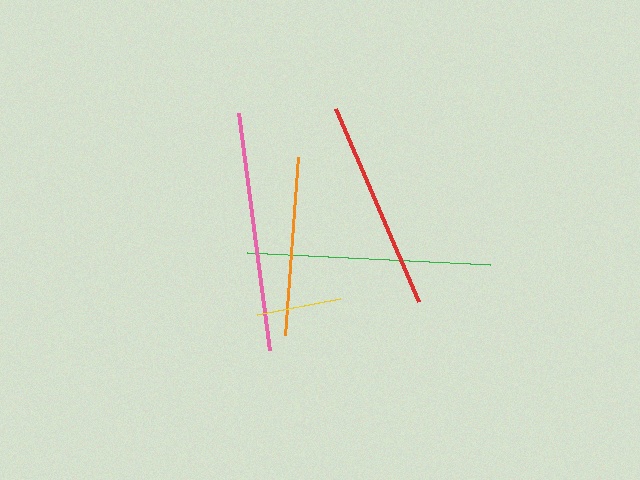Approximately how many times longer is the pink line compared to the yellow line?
The pink line is approximately 2.8 times the length of the yellow line.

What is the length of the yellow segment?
The yellow segment is approximately 85 pixels long.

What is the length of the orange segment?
The orange segment is approximately 179 pixels long.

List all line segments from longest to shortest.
From longest to shortest: green, pink, red, orange, yellow.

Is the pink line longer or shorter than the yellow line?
The pink line is longer than the yellow line.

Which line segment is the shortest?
The yellow line is the shortest at approximately 85 pixels.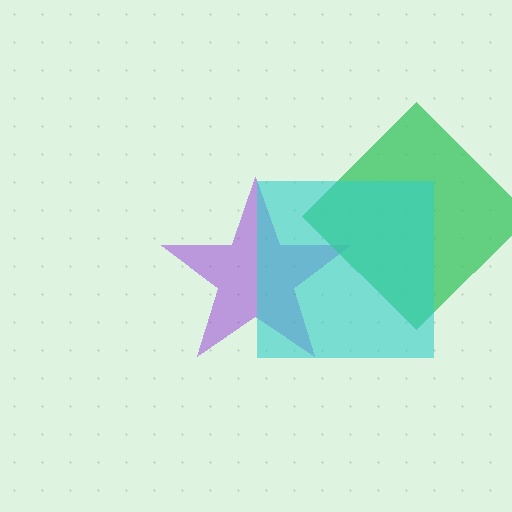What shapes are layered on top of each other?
The layered shapes are: a purple star, a green diamond, a cyan square.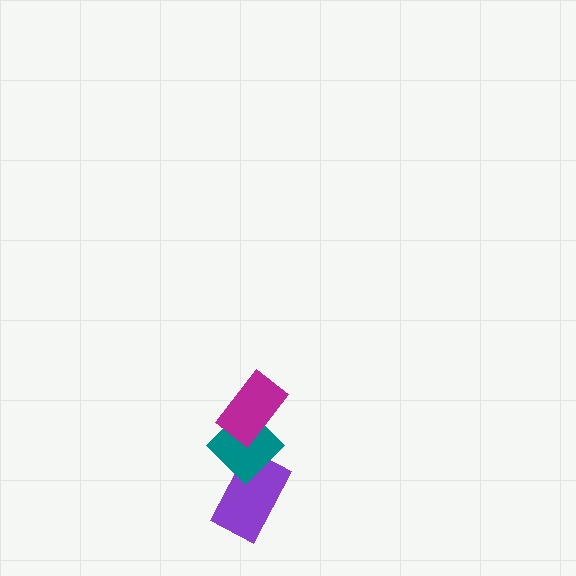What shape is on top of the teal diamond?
The magenta rectangle is on top of the teal diamond.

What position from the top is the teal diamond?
The teal diamond is 2nd from the top.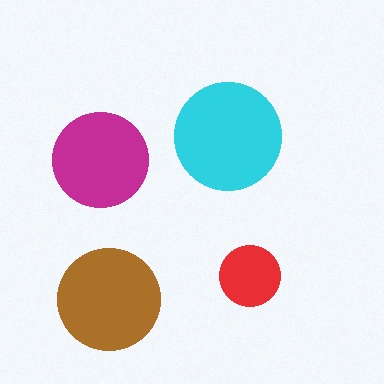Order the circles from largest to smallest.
the cyan one, the brown one, the magenta one, the red one.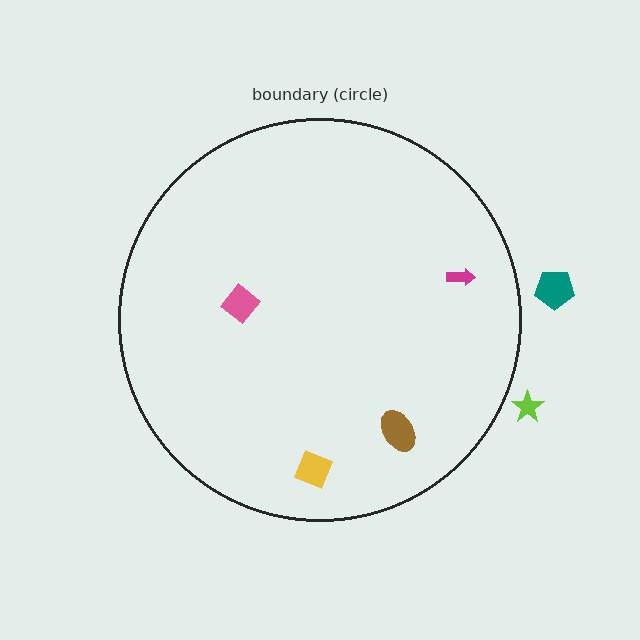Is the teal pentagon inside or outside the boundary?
Outside.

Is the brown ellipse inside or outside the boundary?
Inside.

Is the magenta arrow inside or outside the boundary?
Inside.